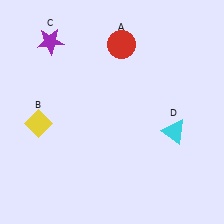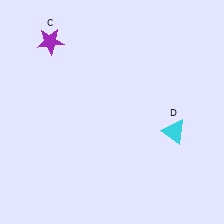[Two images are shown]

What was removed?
The yellow diamond (B), the red circle (A) were removed in Image 2.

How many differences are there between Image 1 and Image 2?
There are 2 differences between the two images.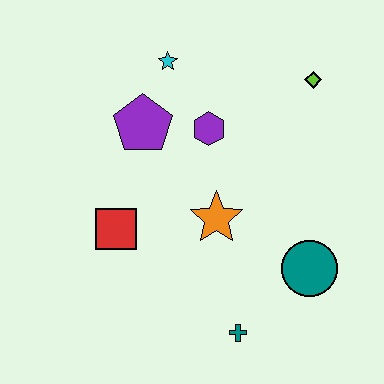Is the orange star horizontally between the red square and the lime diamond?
Yes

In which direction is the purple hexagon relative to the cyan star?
The purple hexagon is below the cyan star.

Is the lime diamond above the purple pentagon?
Yes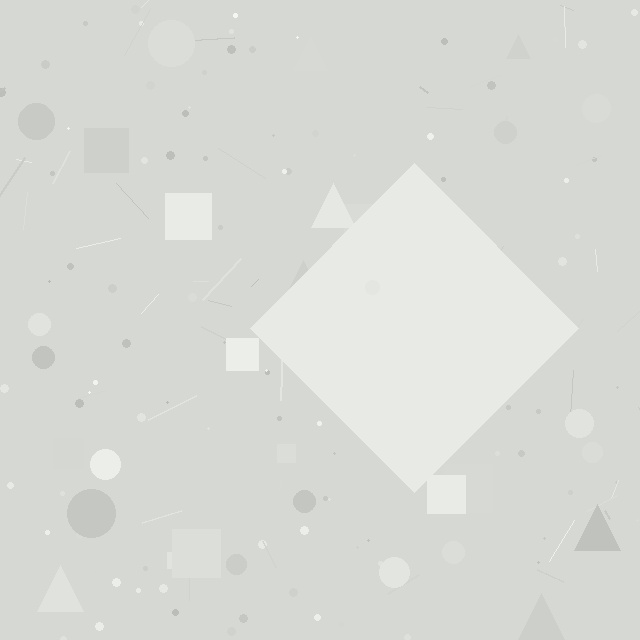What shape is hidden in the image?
A diamond is hidden in the image.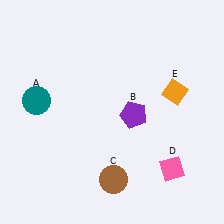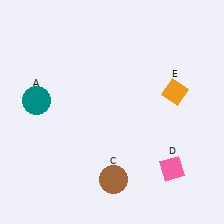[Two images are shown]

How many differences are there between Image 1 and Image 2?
There is 1 difference between the two images.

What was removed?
The purple pentagon (B) was removed in Image 2.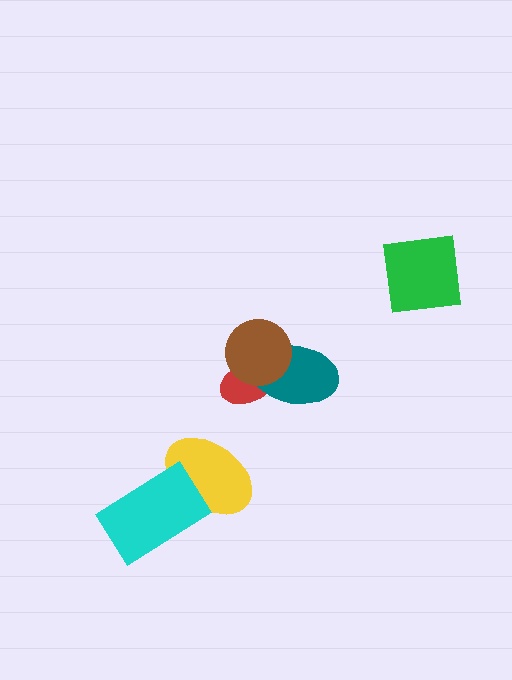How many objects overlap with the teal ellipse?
2 objects overlap with the teal ellipse.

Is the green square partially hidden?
No, no other shape covers it.